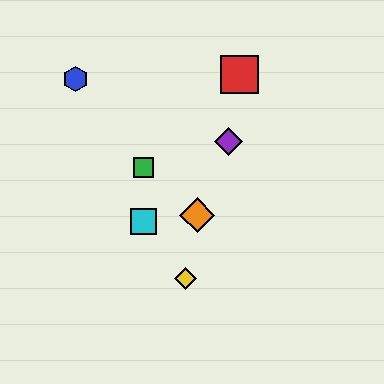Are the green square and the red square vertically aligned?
No, the green square is at x≈143 and the red square is at x≈240.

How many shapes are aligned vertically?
2 shapes (the green square, the cyan square) are aligned vertically.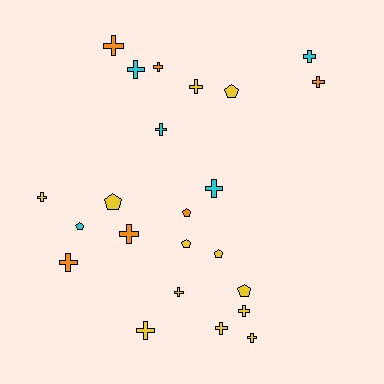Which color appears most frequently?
Yellow, with 12 objects.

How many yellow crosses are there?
There are 7 yellow crosses.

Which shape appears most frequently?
Cross, with 16 objects.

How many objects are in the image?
There are 23 objects.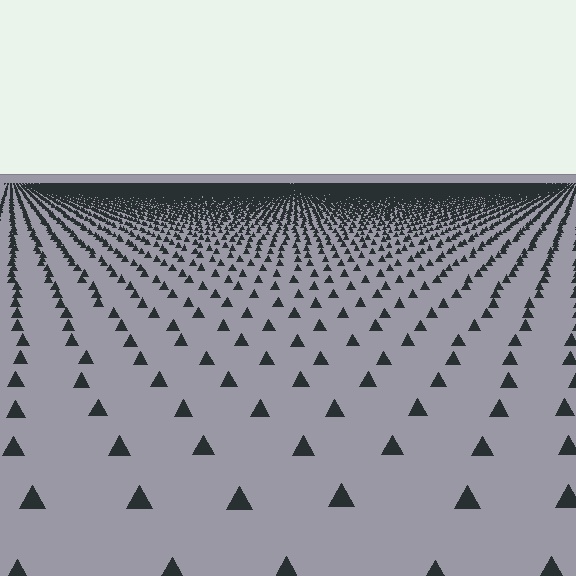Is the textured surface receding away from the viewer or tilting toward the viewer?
The surface is receding away from the viewer. Texture elements get smaller and denser toward the top.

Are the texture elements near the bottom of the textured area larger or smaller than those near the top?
Larger. Near the bottom, elements are closer to the viewer and appear at a bigger on-screen size.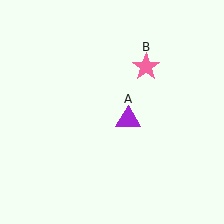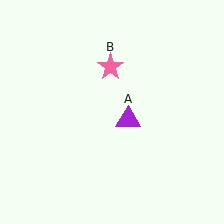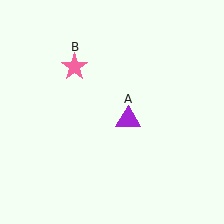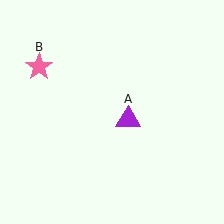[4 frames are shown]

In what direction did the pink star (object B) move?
The pink star (object B) moved left.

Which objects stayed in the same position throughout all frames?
Purple triangle (object A) remained stationary.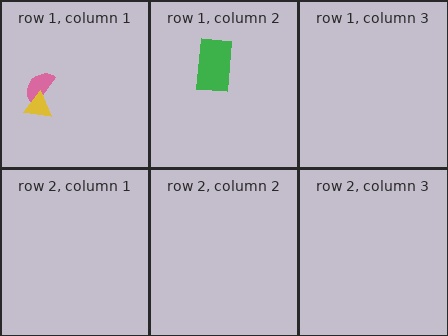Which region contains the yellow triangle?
The row 1, column 1 region.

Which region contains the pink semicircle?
The row 1, column 1 region.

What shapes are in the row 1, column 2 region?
The green rectangle.